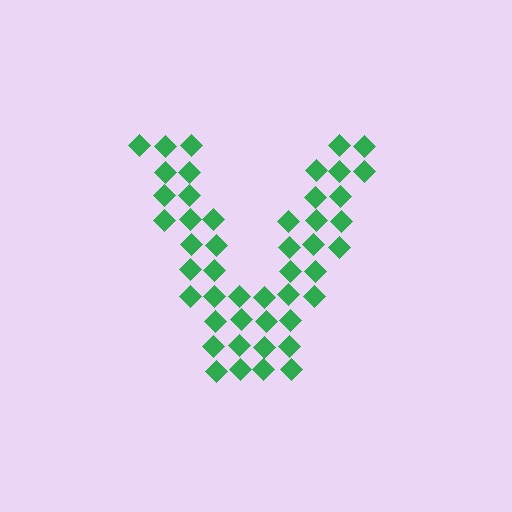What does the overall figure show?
The overall figure shows the letter V.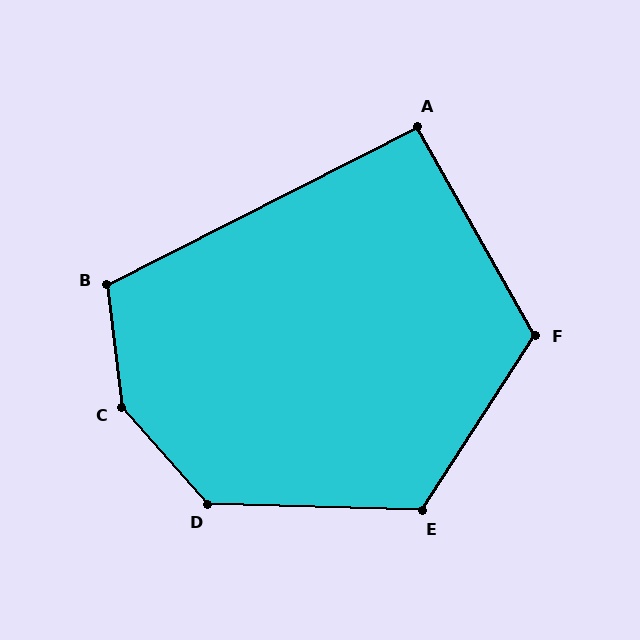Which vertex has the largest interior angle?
C, at approximately 146 degrees.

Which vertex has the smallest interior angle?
A, at approximately 93 degrees.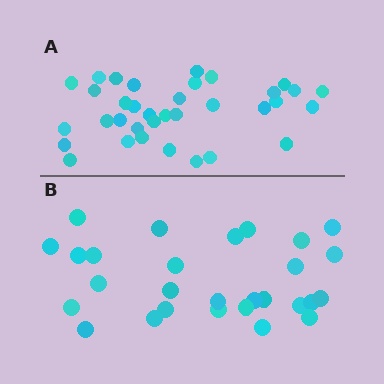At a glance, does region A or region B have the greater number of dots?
Region A (the top region) has more dots.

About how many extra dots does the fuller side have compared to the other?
Region A has roughly 8 or so more dots than region B.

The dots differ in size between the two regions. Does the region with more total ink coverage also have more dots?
No. Region B has more total ink coverage because its dots are larger, but region A actually contains more individual dots. Total area can be misleading — the number of items is what matters here.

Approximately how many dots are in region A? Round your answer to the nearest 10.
About 40 dots. (The exact count is 35, which rounds to 40.)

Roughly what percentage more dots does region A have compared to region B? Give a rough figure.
About 25% more.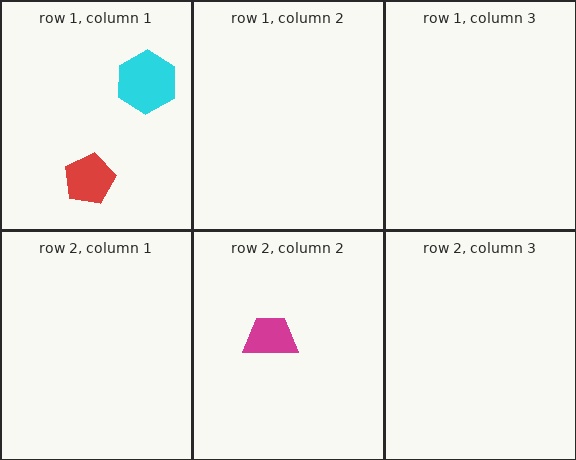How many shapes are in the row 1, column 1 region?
2.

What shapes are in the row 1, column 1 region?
The cyan hexagon, the red pentagon.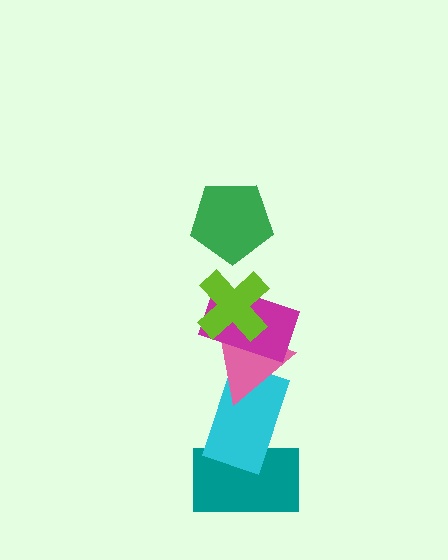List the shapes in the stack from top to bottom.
From top to bottom: the green pentagon, the lime cross, the magenta rectangle, the pink triangle, the cyan rectangle, the teal rectangle.